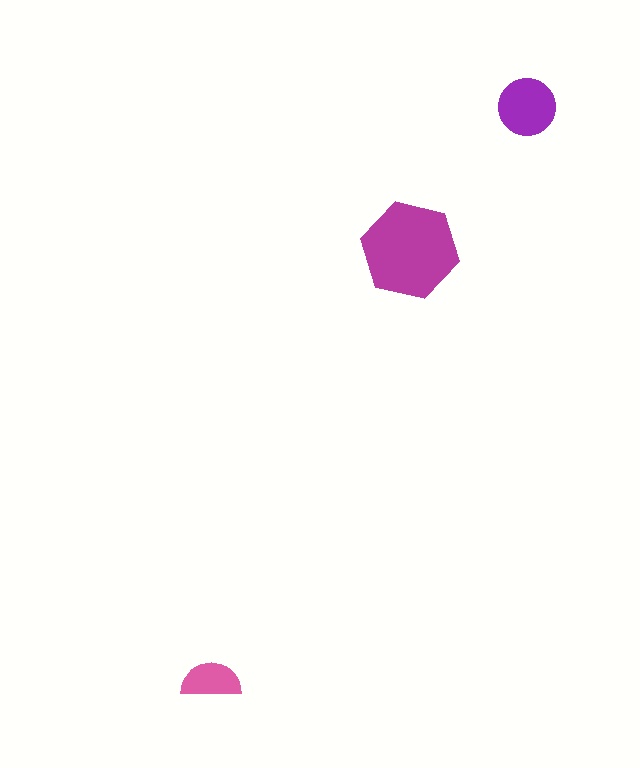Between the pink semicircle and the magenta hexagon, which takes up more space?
The magenta hexagon.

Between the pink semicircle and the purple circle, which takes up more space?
The purple circle.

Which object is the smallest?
The pink semicircle.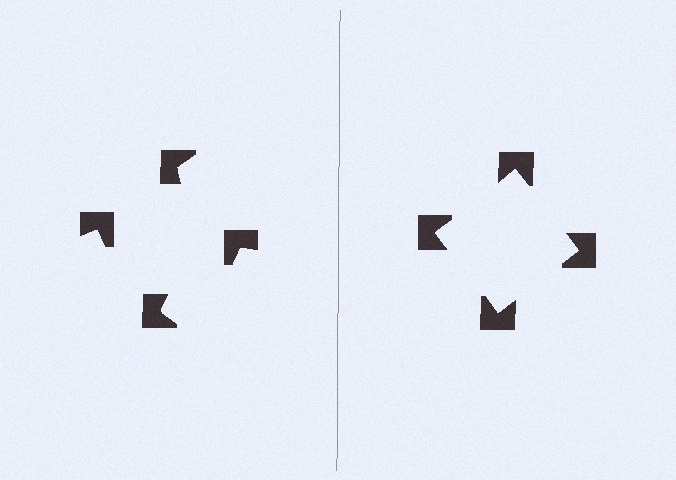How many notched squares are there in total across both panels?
8 — 4 on each side.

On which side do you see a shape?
An illusory square appears on the right side. On the left side the wedge cuts are rotated, so no coherent shape forms.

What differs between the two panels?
The notched squares are positioned identically on both sides; only the wedge orientations differ. On the right they align to a square; on the left they are misaligned.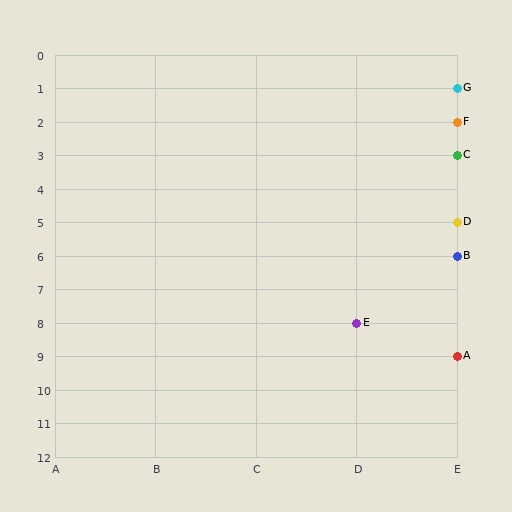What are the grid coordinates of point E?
Point E is at grid coordinates (D, 8).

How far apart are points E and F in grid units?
Points E and F are 1 column and 6 rows apart (about 6.1 grid units diagonally).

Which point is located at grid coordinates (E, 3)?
Point C is at (E, 3).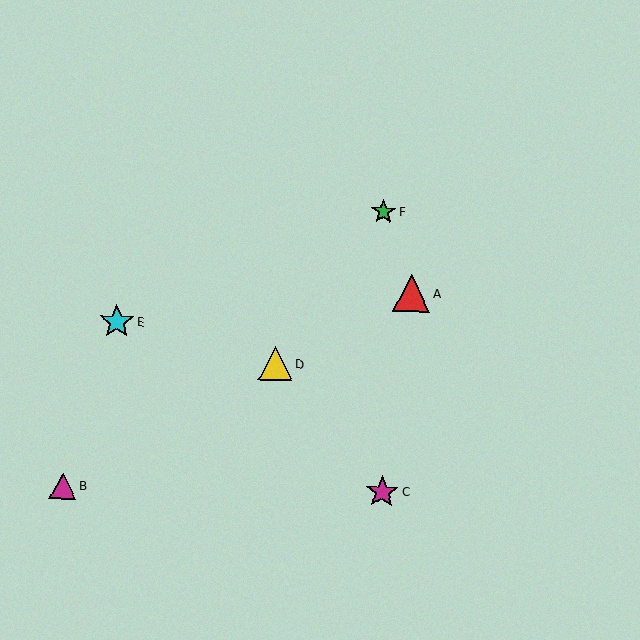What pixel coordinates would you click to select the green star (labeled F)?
Click at (383, 212) to select the green star F.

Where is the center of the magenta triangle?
The center of the magenta triangle is at (63, 486).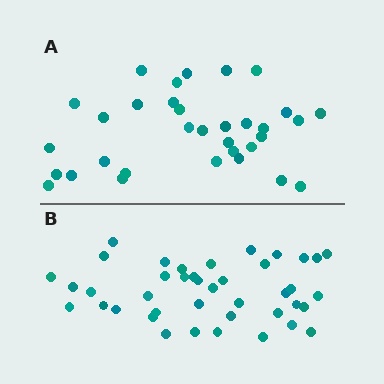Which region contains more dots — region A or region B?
Region B (the bottom region) has more dots.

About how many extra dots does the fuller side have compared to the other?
Region B has roughly 8 or so more dots than region A.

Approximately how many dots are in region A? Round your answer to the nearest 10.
About 30 dots. (The exact count is 33, which rounds to 30.)